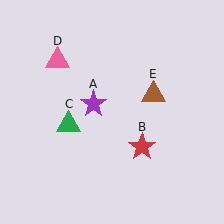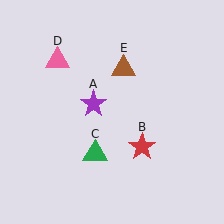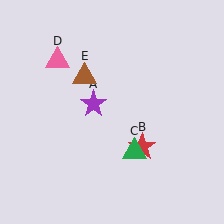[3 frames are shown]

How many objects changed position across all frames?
2 objects changed position: green triangle (object C), brown triangle (object E).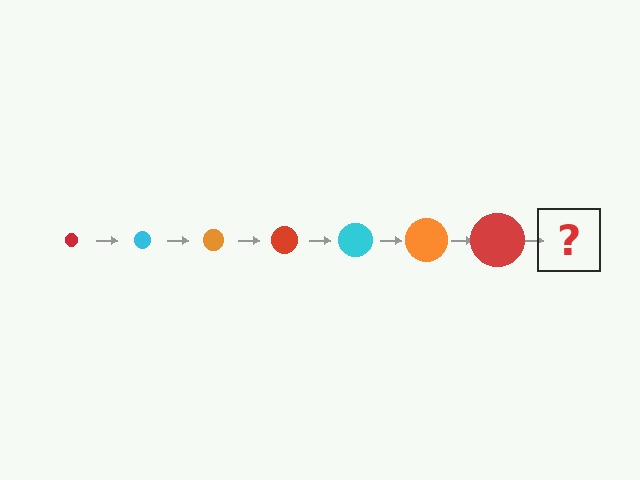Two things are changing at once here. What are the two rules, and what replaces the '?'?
The two rules are that the circle grows larger each step and the color cycles through red, cyan, and orange. The '?' should be a cyan circle, larger than the previous one.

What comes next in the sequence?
The next element should be a cyan circle, larger than the previous one.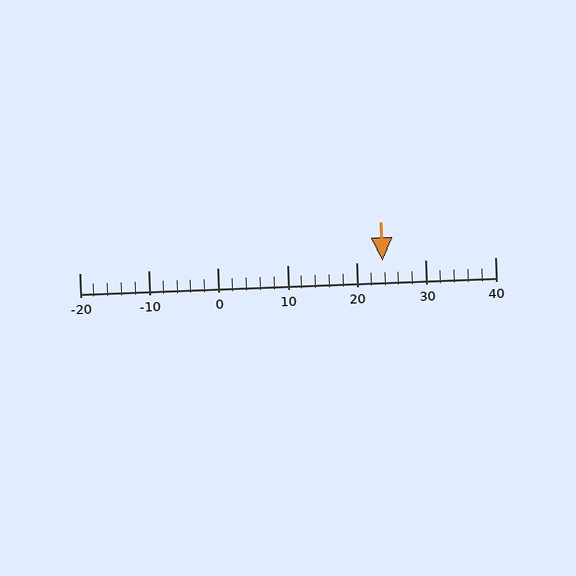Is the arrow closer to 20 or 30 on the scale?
The arrow is closer to 20.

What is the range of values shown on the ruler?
The ruler shows values from -20 to 40.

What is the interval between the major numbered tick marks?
The major tick marks are spaced 10 units apart.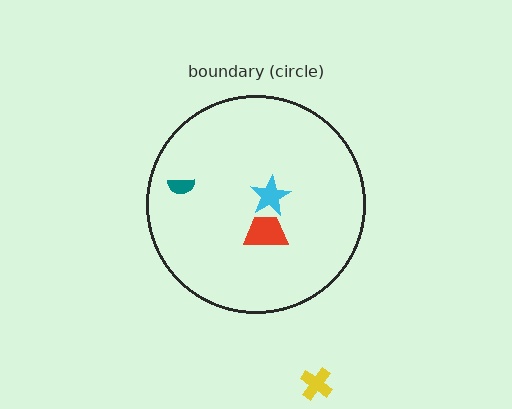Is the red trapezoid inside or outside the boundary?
Inside.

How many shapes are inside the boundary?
3 inside, 1 outside.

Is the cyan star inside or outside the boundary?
Inside.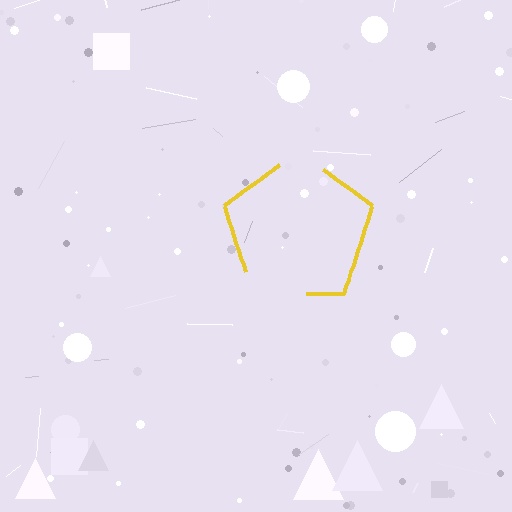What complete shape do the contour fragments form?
The contour fragments form a pentagon.